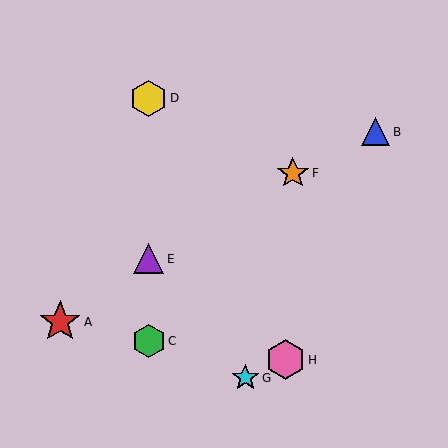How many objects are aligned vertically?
3 objects (C, D, E) are aligned vertically.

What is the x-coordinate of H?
Object H is at x≈285.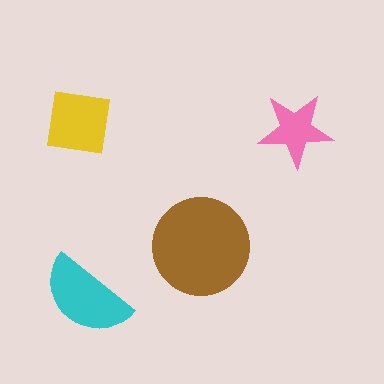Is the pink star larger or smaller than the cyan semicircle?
Smaller.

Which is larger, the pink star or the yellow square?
The yellow square.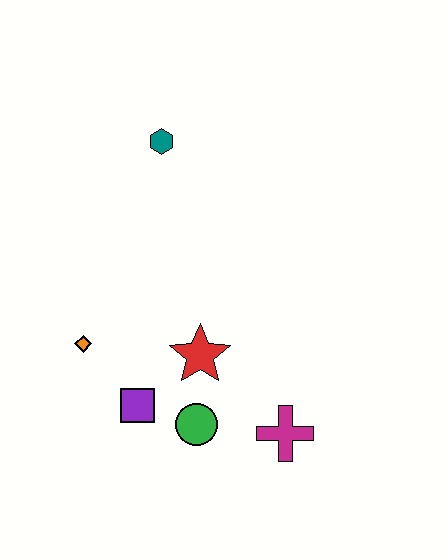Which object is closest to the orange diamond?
The purple square is closest to the orange diamond.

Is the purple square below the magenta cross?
No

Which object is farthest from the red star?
The teal hexagon is farthest from the red star.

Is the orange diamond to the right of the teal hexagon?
No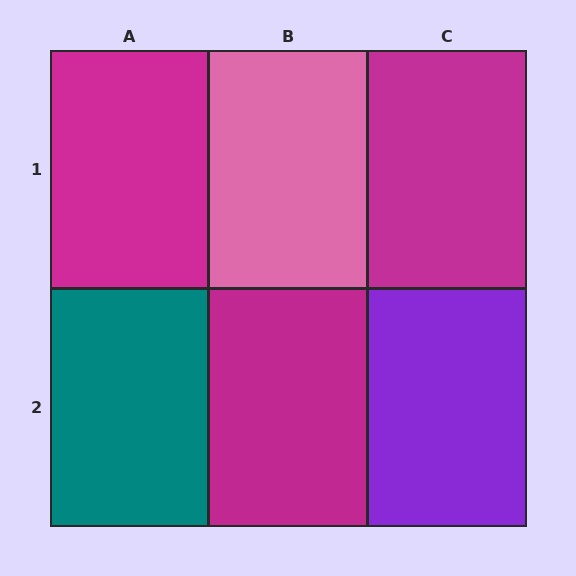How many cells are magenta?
3 cells are magenta.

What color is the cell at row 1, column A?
Magenta.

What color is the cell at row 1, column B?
Pink.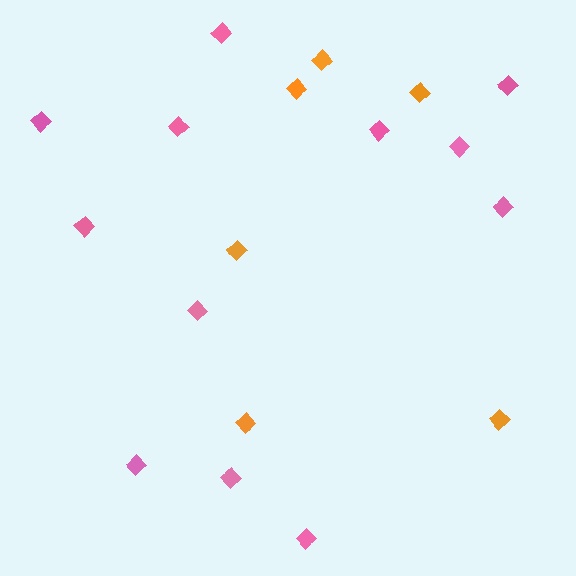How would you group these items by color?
There are 2 groups: one group of pink diamonds (12) and one group of orange diamonds (6).